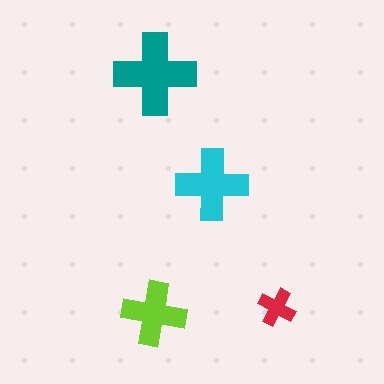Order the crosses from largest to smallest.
the teal one, the cyan one, the lime one, the red one.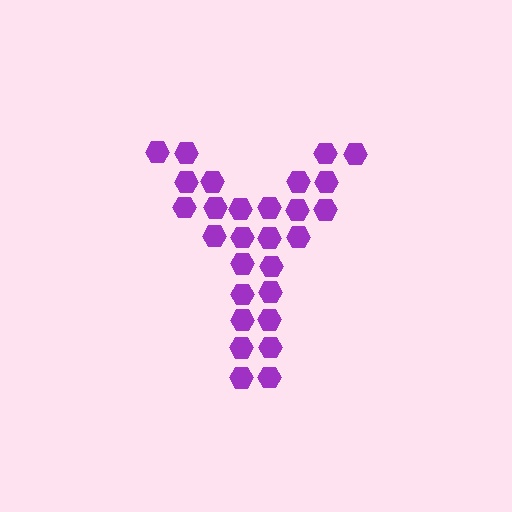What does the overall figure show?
The overall figure shows the letter Y.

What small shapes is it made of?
It is made of small hexagons.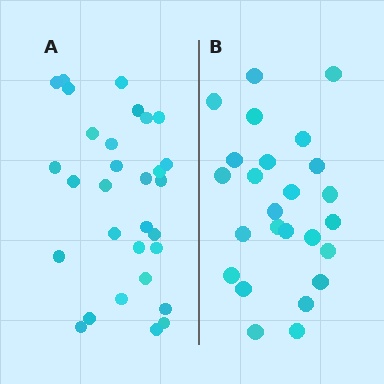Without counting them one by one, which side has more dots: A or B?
Region A (the left region) has more dots.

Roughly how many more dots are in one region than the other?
Region A has about 5 more dots than region B.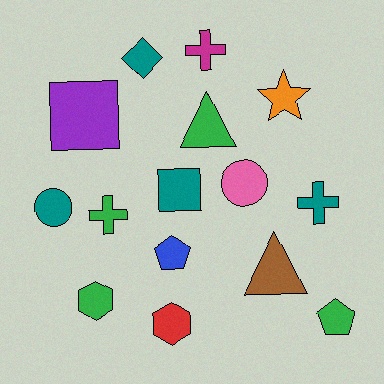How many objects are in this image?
There are 15 objects.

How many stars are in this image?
There is 1 star.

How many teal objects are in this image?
There are 4 teal objects.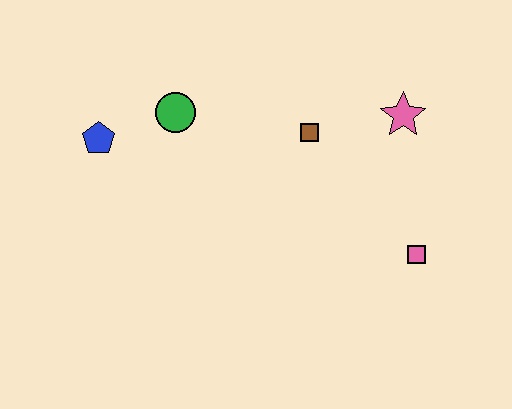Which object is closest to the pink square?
The pink star is closest to the pink square.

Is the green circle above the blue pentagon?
Yes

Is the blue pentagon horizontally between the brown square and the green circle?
No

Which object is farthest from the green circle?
The pink square is farthest from the green circle.